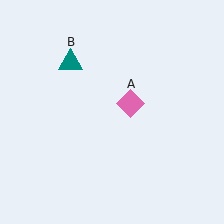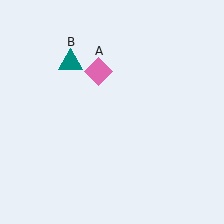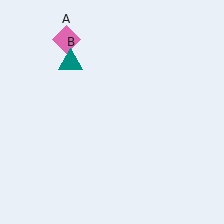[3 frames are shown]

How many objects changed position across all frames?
1 object changed position: pink diamond (object A).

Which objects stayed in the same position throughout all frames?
Teal triangle (object B) remained stationary.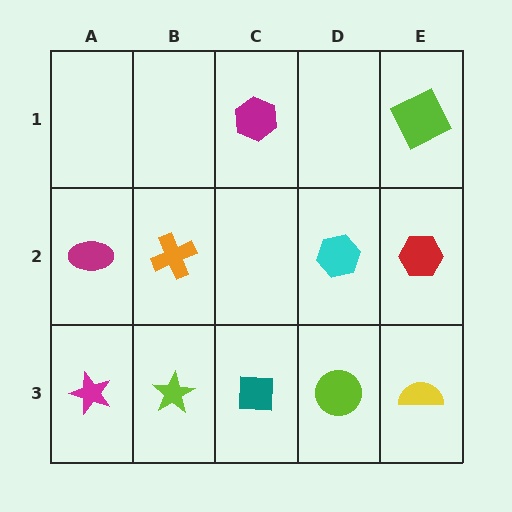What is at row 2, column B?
An orange cross.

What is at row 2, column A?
A magenta ellipse.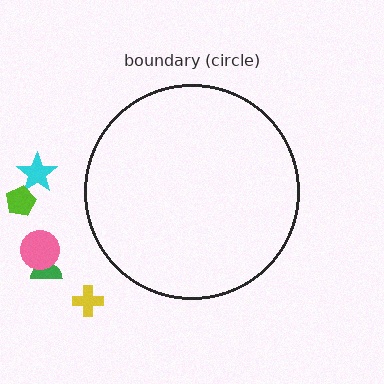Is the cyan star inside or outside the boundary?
Outside.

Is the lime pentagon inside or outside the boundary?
Outside.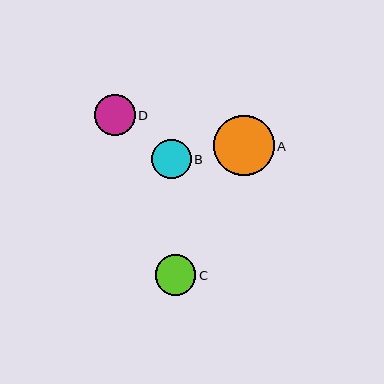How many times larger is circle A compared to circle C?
Circle A is approximately 1.5 times the size of circle C.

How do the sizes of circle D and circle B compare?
Circle D and circle B are approximately the same size.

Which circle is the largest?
Circle A is the largest with a size of approximately 61 pixels.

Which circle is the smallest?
Circle B is the smallest with a size of approximately 39 pixels.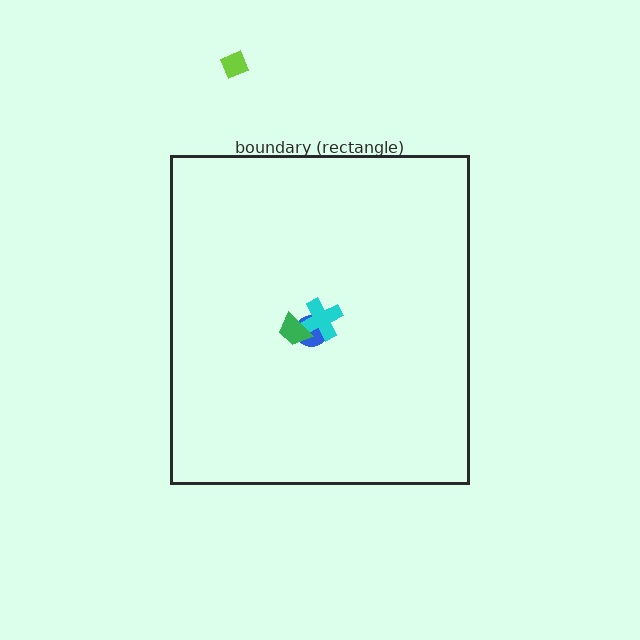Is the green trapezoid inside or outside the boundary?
Inside.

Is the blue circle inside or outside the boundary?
Inside.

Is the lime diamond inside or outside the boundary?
Outside.